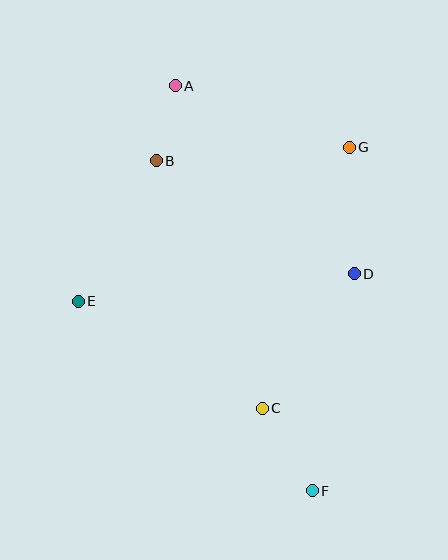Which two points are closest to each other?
Points A and B are closest to each other.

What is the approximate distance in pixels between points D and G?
The distance between D and G is approximately 127 pixels.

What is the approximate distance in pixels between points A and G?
The distance between A and G is approximately 185 pixels.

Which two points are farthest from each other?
Points A and F are farthest from each other.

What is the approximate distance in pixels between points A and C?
The distance between A and C is approximately 334 pixels.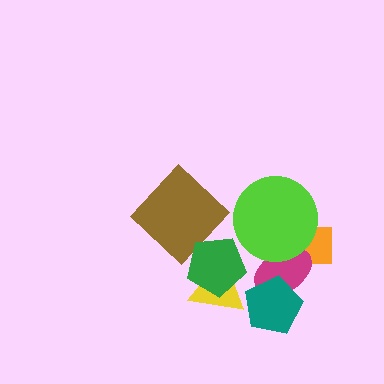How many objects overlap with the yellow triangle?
1 object overlaps with the yellow triangle.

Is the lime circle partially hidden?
No, no other shape covers it.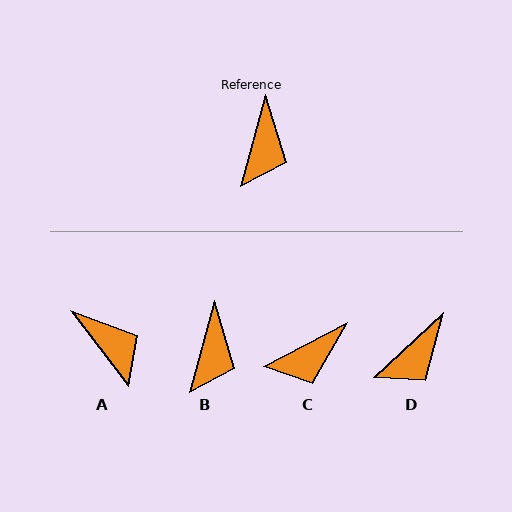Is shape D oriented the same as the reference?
No, it is off by about 32 degrees.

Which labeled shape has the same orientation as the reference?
B.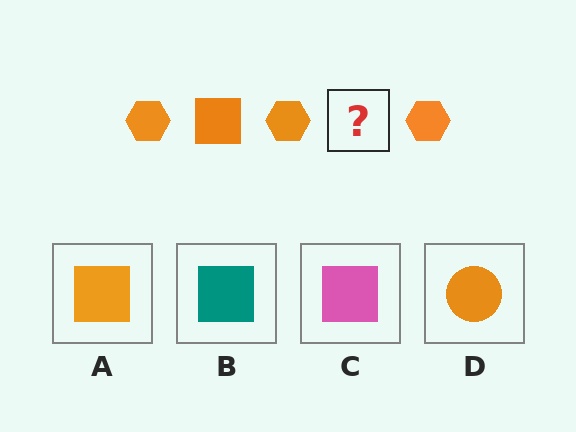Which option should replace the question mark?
Option A.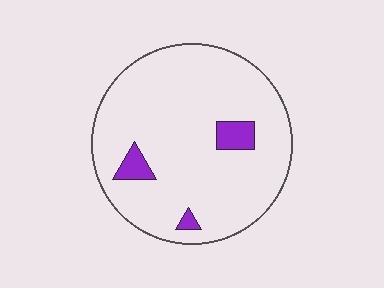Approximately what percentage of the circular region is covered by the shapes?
Approximately 5%.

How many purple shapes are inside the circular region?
3.